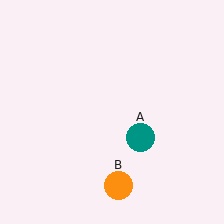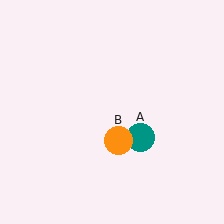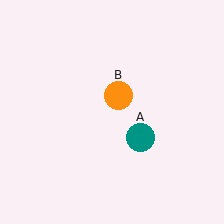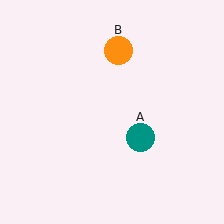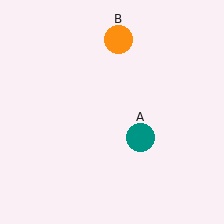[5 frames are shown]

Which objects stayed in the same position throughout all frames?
Teal circle (object A) remained stationary.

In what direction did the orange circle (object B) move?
The orange circle (object B) moved up.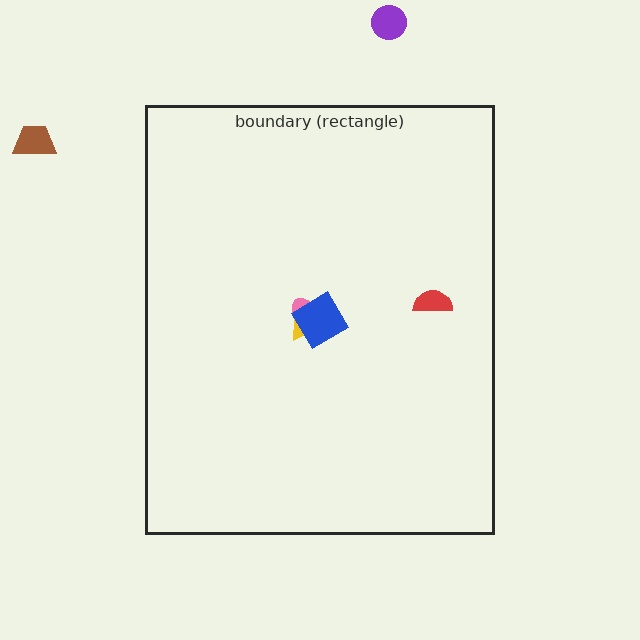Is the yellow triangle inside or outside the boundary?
Inside.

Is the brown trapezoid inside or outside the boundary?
Outside.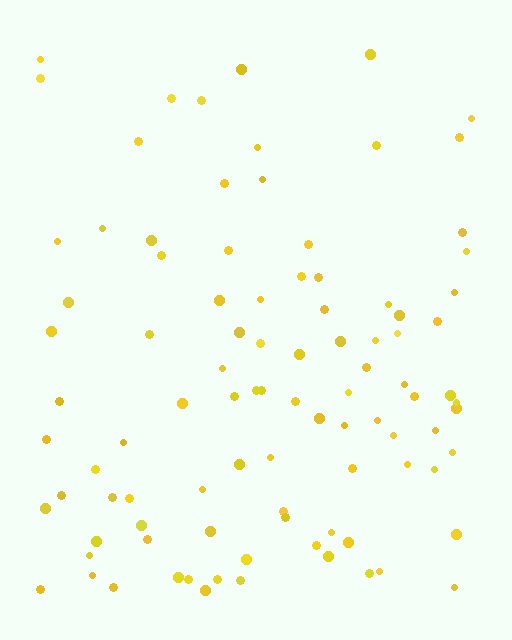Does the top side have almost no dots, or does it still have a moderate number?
Still a moderate number, just noticeably fewer than the bottom.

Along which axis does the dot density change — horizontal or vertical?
Vertical.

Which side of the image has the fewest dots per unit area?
The top.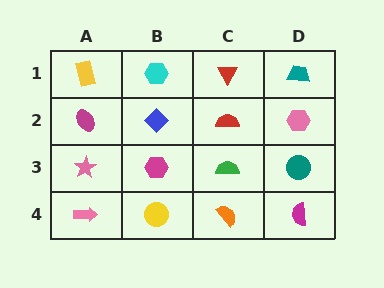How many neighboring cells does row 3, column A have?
3.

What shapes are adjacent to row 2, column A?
A yellow rectangle (row 1, column A), a pink star (row 3, column A), a blue diamond (row 2, column B).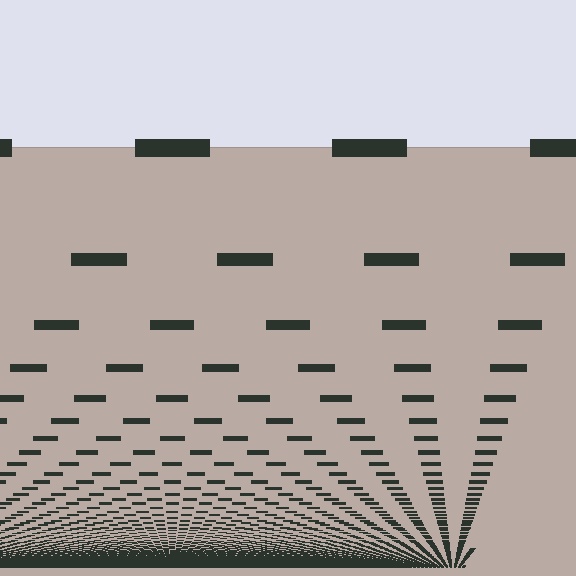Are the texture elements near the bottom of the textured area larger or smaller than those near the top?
Smaller. The gradient is inverted — elements near the bottom are smaller and denser.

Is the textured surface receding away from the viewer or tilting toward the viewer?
The surface appears to tilt toward the viewer. Texture elements get larger and sparser toward the top.